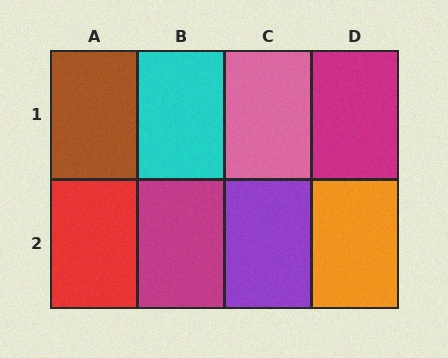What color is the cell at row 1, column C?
Pink.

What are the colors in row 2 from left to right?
Red, magenta, purple, orange.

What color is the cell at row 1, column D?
Magenta.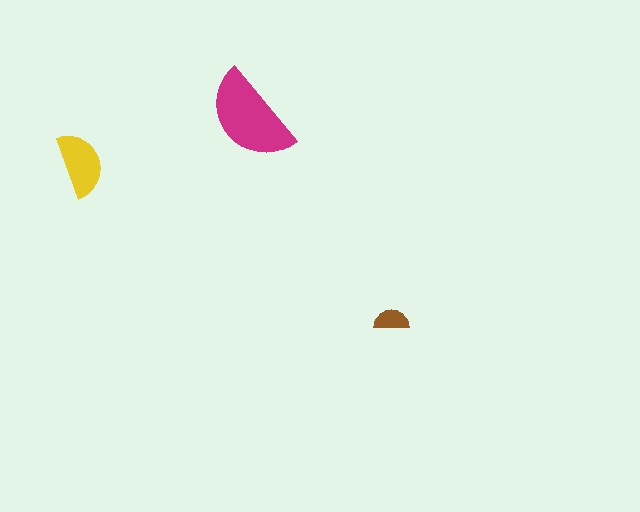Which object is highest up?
The magenta semicircle is topmost.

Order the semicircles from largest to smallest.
the magenta one, the yellow one, the brown one.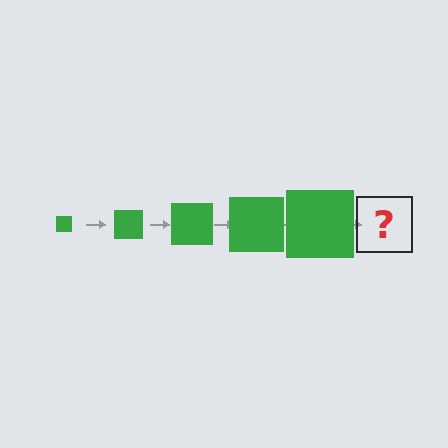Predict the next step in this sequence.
The next step is a green square, larger than the previous one.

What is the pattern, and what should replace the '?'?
The pattern is that the square gets progressively larger each step. The '?' should be a green square, larger than the previous one.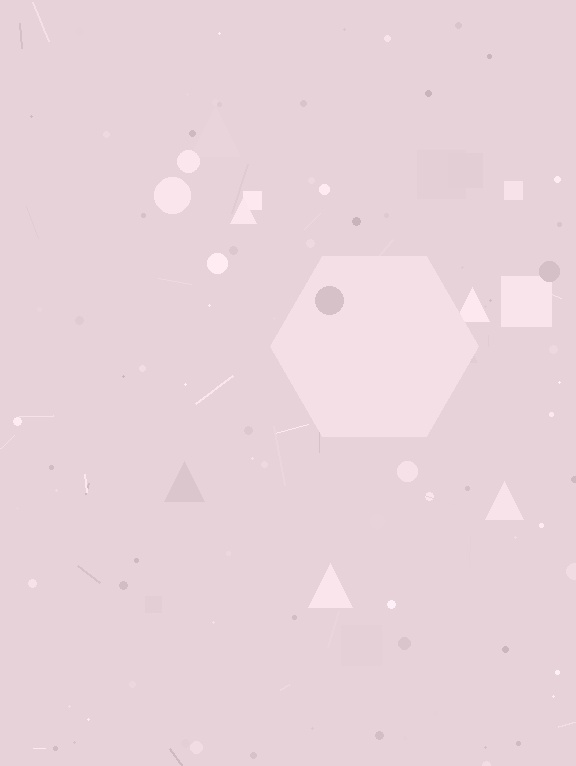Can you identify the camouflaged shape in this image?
The camouflaged shape is a hexagon.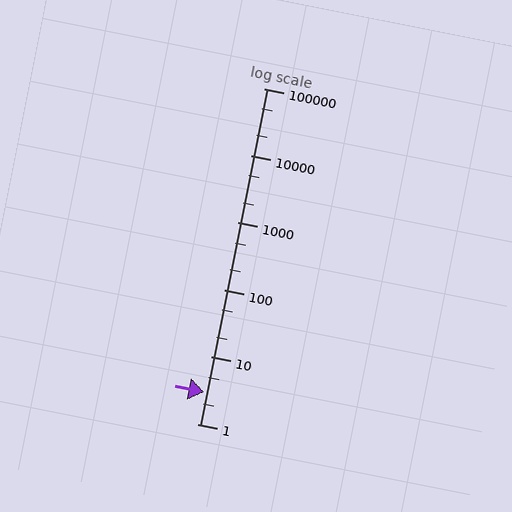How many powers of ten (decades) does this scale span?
The scale spans 5 decades, from 1 to 100000.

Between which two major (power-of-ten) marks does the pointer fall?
The pointer is between 1 and 10.